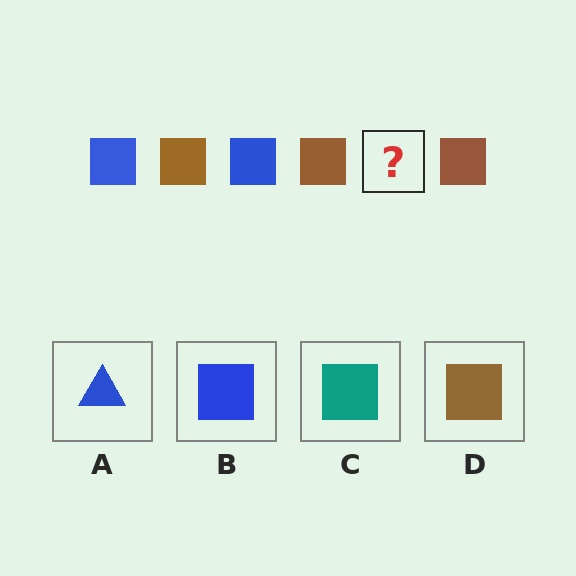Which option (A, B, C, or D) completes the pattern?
B.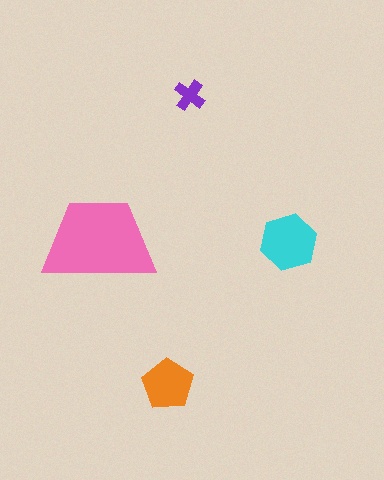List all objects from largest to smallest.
The pink trapezoid, the cyan hexagon, the orange pentagon, the purple cross.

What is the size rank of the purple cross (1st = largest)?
4th.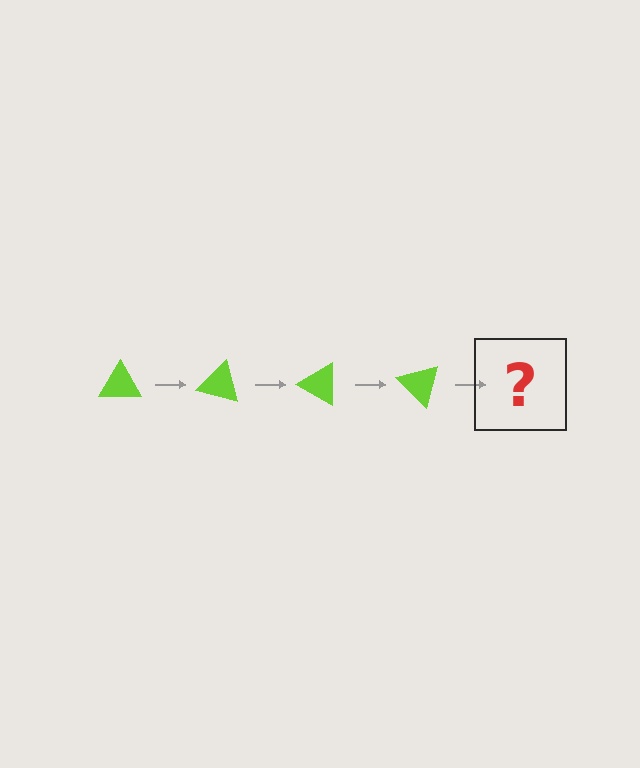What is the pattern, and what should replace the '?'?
The pattern is that the triangle rotates 15 degrees each step. The '?' should be a lime triangle rotated 60 degrees.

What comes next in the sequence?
The next element should be a lime triangle rotated 60 degrees.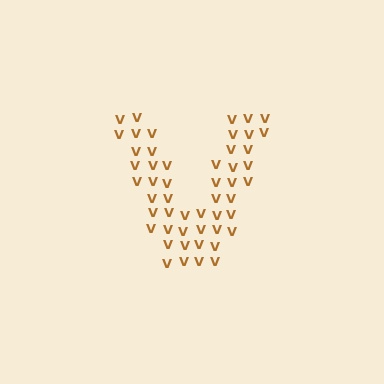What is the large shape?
The large shape is the letter V.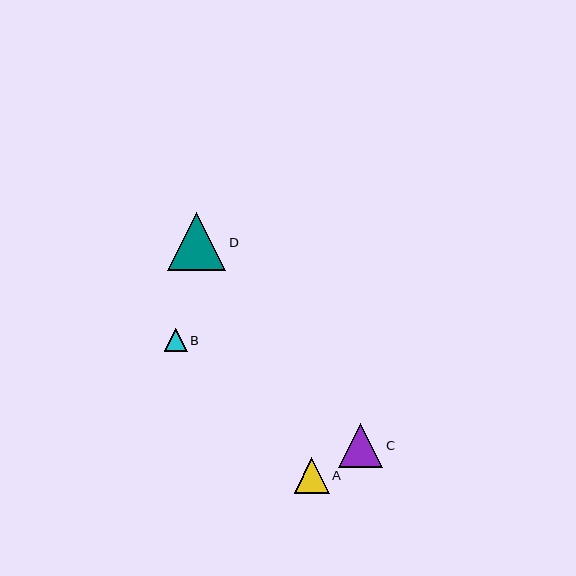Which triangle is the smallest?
Triangle B is the smallest with a size of approximately 23 pixels.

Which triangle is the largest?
Triangle D is the largest with a size of approximately 58 pixels.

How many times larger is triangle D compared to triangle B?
Triangle D is approximately 2.5 times the size of triangle B.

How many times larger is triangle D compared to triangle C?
Triangle D is approximately 1.3 times the size of triangle C.